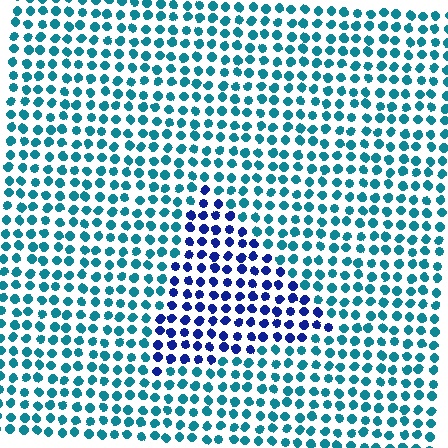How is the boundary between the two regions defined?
The boundary is defined purely by a slight shift in hue (about 47 degrees). Spacing, size, and orientation are identical on both sides.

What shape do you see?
I see a triangle.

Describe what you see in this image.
The image is filled with small teal elements in a uniform arrangement. A triangle-shaped region is visible where the elements are tinted to a slightly different hue, forming a subtle color boundary.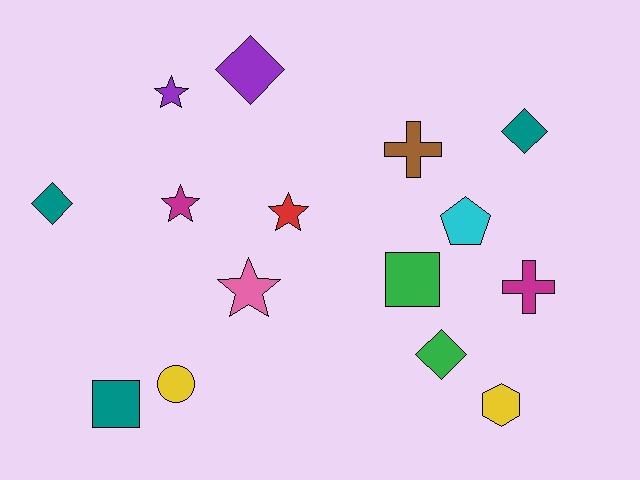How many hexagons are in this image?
There is 1 hexagon.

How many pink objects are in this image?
There is 1 pink object.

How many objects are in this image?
There are 15 objects.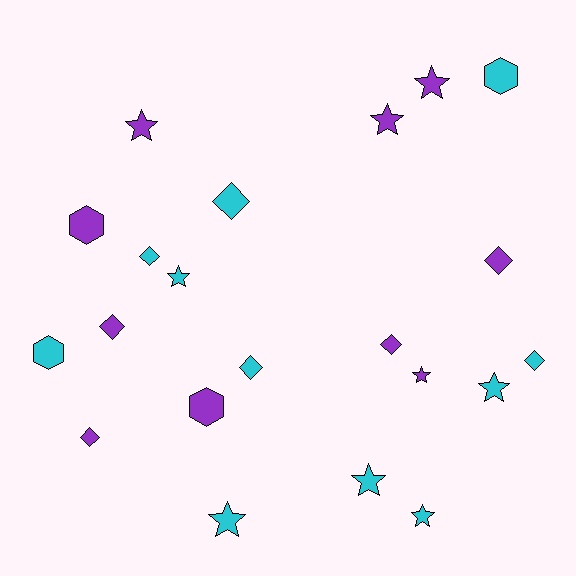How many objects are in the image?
There are 21 objects.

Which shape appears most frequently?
Star, with 9 objects.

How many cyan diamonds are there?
There are 4 cyan diamonds.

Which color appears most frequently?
Cyan, with 11 objects.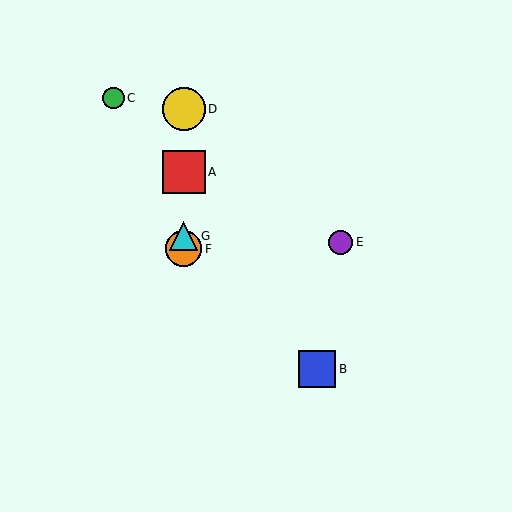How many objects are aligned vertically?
4 objects (A, D, F, G) are aligned vertically.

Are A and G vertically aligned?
Yes, both are at x≈184.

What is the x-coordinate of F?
Object F is at x≈184.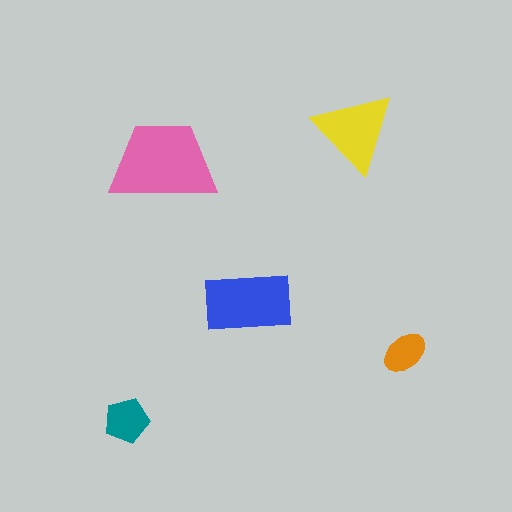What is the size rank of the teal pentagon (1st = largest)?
4th.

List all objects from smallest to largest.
The orange ellipse, the teal pentagon, the yellow triangle, the blue rectangle, the pink trapezoid.